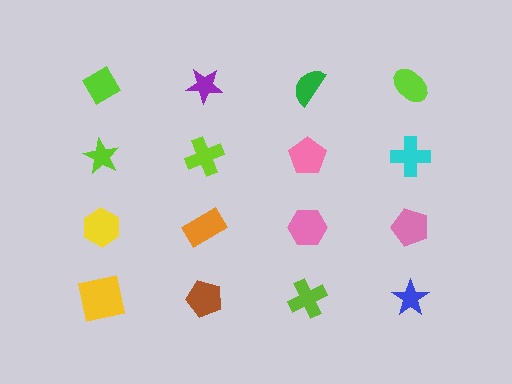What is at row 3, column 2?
An orange rectangle.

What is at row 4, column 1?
A yellow square.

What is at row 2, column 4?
A cyan cross.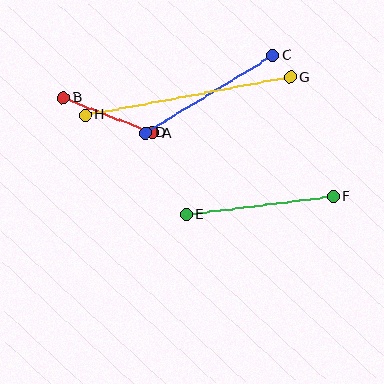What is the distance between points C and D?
The distance is approximately 149 pixels.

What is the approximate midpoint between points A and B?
The midpoint is at approximately (108, 115) pixels.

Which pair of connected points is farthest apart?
Points G and H are farthest apart.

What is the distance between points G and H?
The distance is approximately 208 pixels.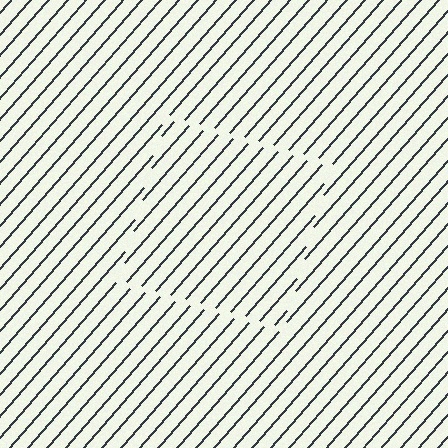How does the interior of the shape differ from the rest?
The interior of the shape contains the same grating, shifted by half a period — the contour is defined by the phase discontinuity where line-ends from the inner and outer gratings abut.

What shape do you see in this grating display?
An illusory square. The interior of the shape contains the same grating, shifted by half a period — the contour is defined by the phase discontinuity where line-ends from the inner and outer gratings abut.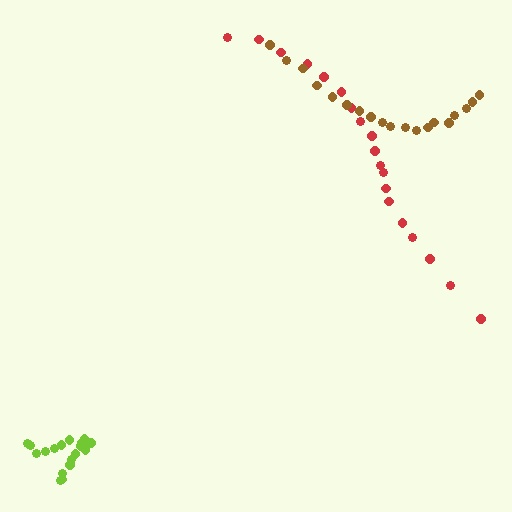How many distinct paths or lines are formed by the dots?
There are 3 distinct paths.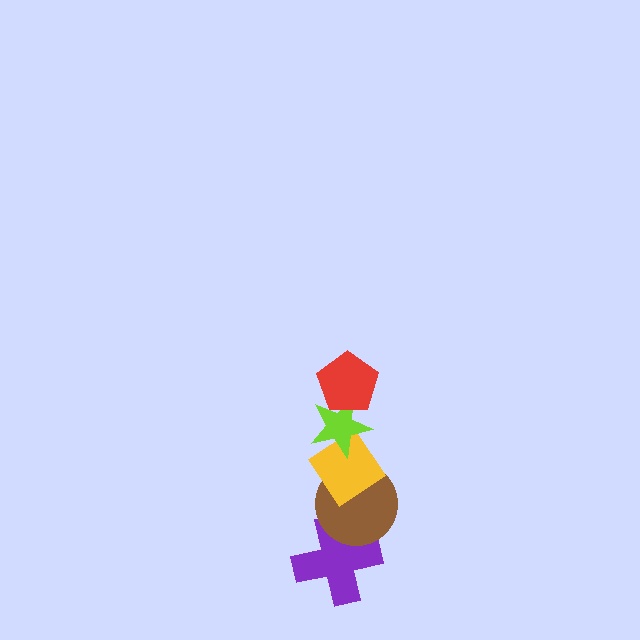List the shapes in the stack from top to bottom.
From top to bottom: the red pentagon, the lime star, the yellow diamond, the brown circle, the purple cross.